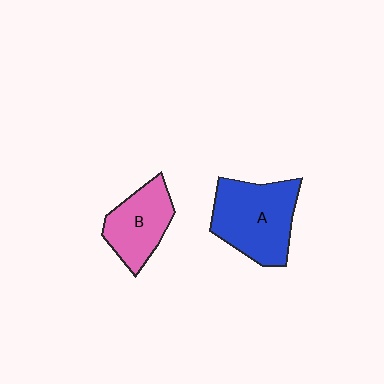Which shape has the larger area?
Shape A (blue).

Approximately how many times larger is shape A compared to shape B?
Approximately 1.4 times.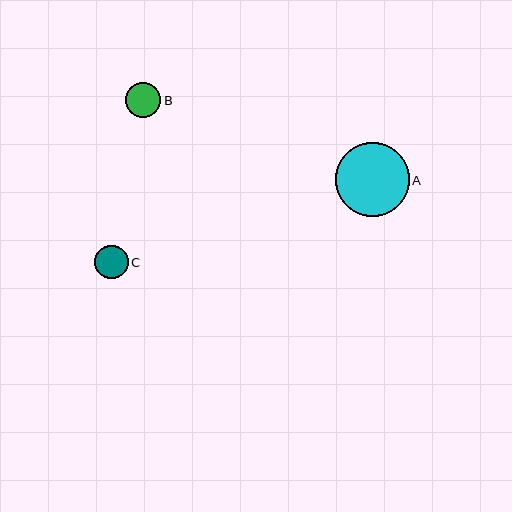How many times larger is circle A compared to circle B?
Circle A is approximately 2.1 times the size of circle B.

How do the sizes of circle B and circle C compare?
Circle B and circle C are approximately the same size.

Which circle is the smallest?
Circle C is the smallest with a size of approximately 34 pixels.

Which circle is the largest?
Circle A is the largest with a size of approximately 74 pixels.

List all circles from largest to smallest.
From largest to smallest: A, B, C.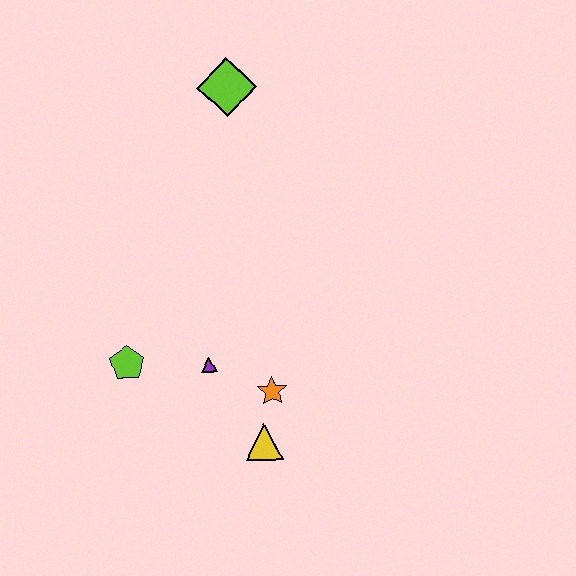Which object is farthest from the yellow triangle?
The lime diamond is farthest from the yellow triangle.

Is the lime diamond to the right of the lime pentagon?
Yes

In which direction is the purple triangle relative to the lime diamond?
The purple triangle is below the lime diamond.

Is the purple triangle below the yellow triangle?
No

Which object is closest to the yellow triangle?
The orange star is closest to the yellow triangle.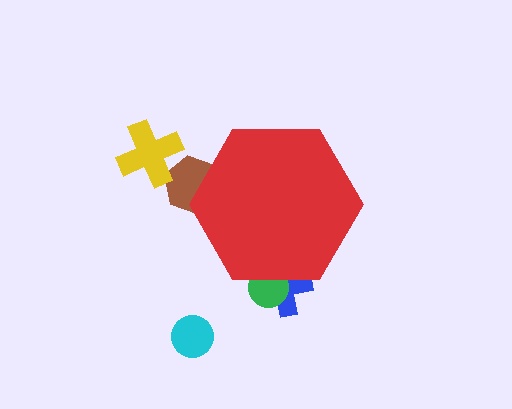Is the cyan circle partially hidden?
No, the cyan circle is fully visible.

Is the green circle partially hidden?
Yes, the green circle is partially hidden behind the red hexagon.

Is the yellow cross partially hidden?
No, the yellow cross is fully visible.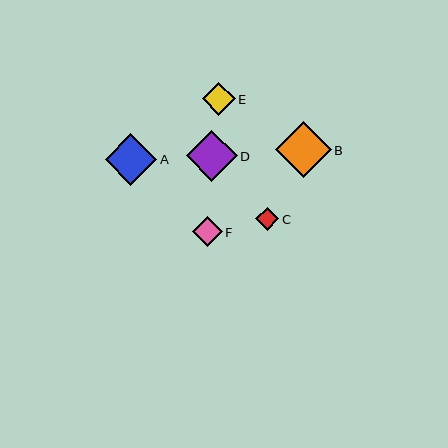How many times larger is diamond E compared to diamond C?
Diamond E is approximately 1.4 times the size of diamond C.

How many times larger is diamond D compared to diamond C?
Diamond D is approximately 2.2 times the size of diamond C.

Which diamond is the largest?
Diamond B is the largest with a size of approximately 56 pixels.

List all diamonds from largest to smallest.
From largest to smallest: B, A, D, E, F, C.